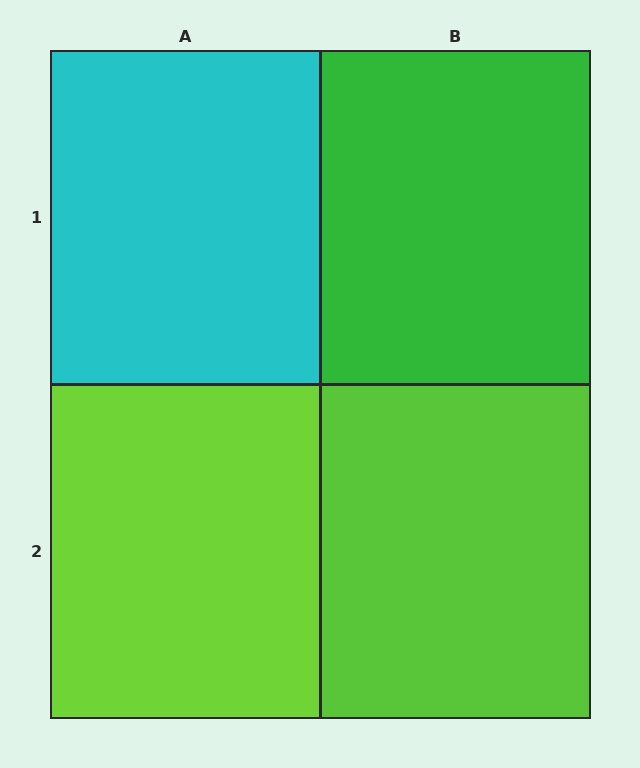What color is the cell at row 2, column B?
Lime.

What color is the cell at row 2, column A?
Lime.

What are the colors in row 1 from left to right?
Cyan, green.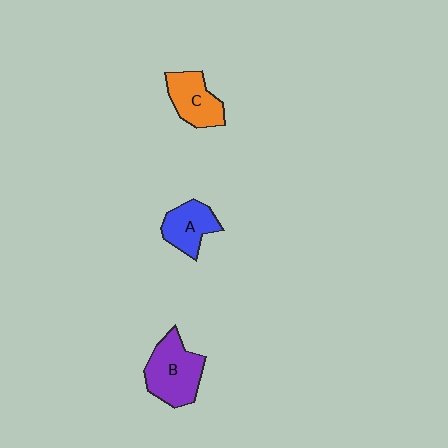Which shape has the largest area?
Shape B (purple).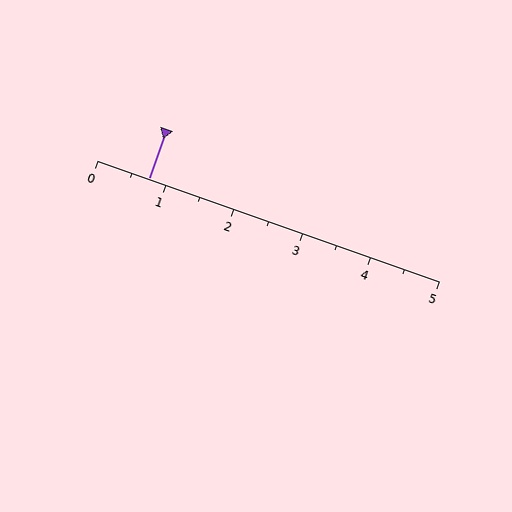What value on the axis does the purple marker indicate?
The marker indicates approximately 0.8.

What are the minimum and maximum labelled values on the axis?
The axis runs from 0 to 5.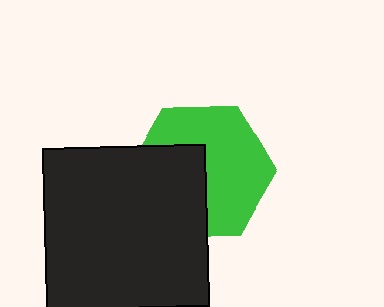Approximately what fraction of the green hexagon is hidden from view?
Roughly 41% of the green hexagon is hidden behind the black square.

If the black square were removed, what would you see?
You would see the complete green hexagon.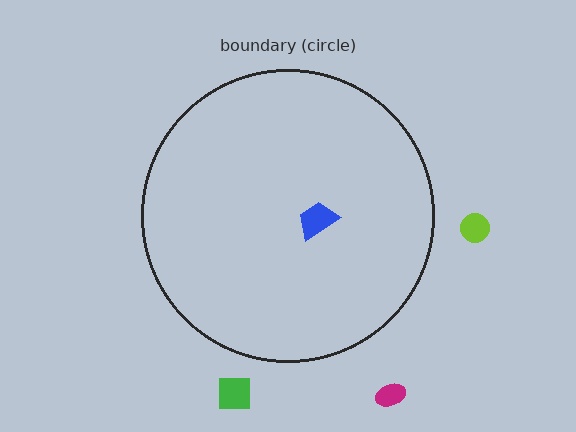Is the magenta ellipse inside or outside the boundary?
Outside.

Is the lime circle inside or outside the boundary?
Outside.